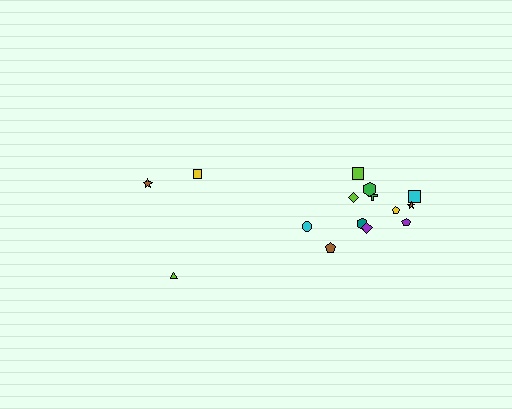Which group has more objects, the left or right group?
The right group.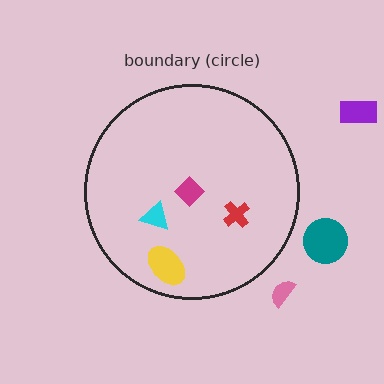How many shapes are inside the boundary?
4 inside, 3 outside.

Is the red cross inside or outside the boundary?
Inside.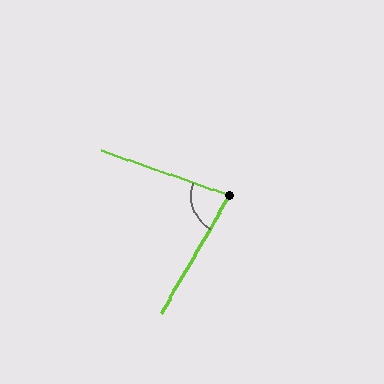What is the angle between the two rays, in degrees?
Approximately 79 degrees.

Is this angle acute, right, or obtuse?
It is acute.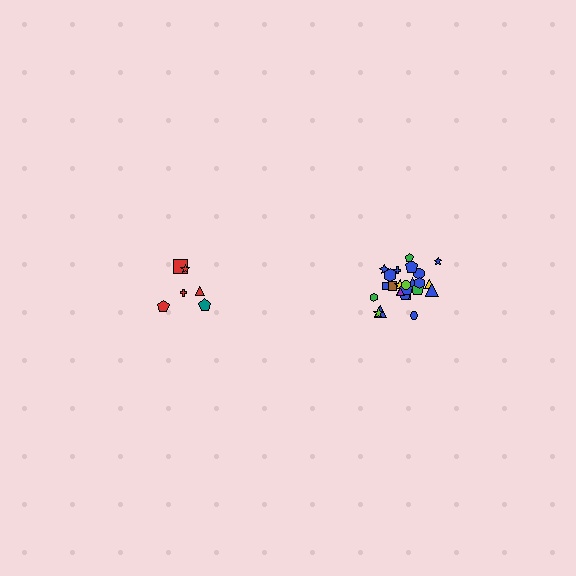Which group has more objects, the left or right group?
The right group.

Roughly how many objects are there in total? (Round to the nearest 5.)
Roughly 30 objects in total.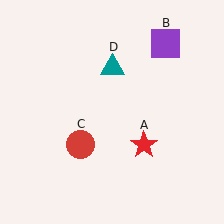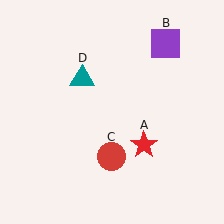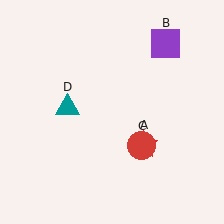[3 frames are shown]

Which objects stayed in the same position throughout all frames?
Red star (object A) and purple square (object B) remained stationary.